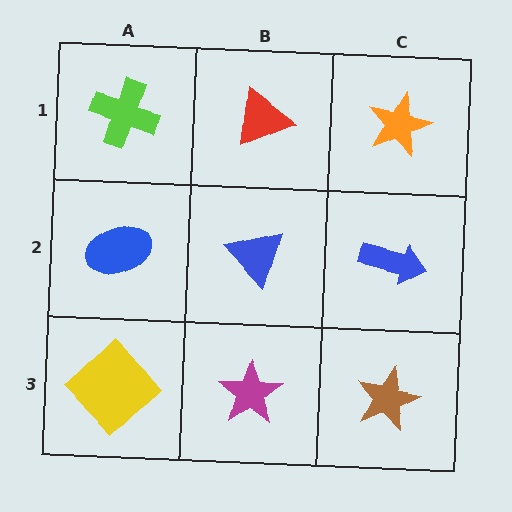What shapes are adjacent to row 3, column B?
A blue triangle (row 2, column B), a yellow diamond (row 3, column A), a brown star (row 3, column C).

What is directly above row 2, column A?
A lime cross.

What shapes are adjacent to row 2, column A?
A lime cross (row 1, column A), a yellow diamond (row 3, column A), a blue triangle (row 2, column B).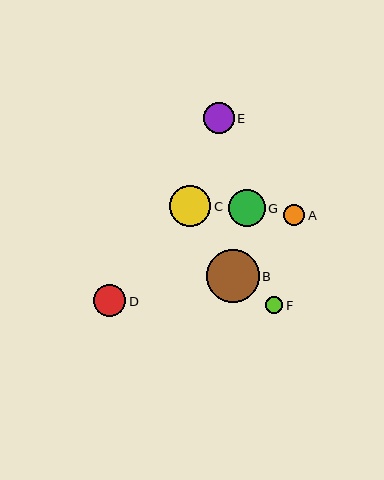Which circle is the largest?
Circle B is the largest with a size of approximately 53 pixels.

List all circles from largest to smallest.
From largest to smallest: B, C, G, D, E, A, F.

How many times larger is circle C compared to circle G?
Circle C is approximately 1.1 times the size of circle G.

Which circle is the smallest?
Circle F is the smallest with a size of approximately 17 pixels.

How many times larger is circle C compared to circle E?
Circle C is approximately 1.3 times the size of circle E.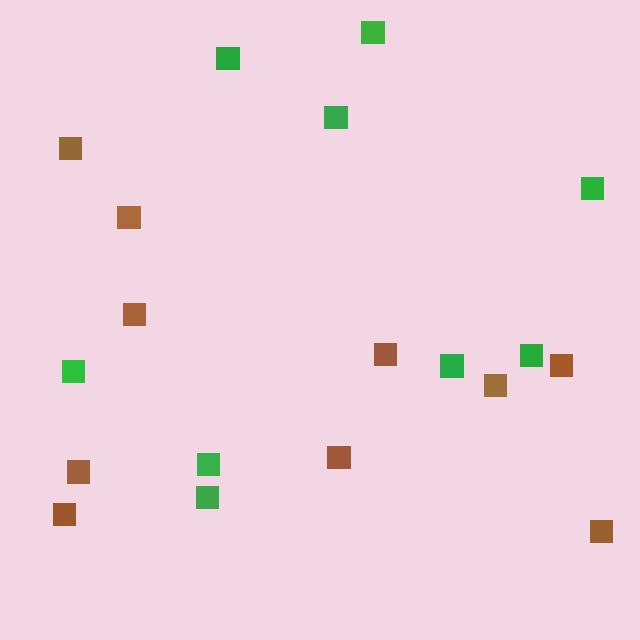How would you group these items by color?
There are 2 groups: one group of green squares (9) and one group of brown squares (10).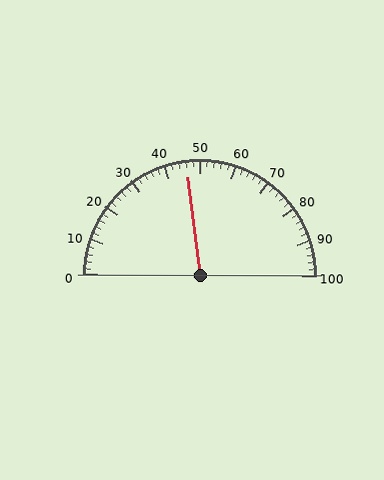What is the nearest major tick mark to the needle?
The nearest major tick mark is 50.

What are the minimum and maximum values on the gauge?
The gauge ranges from 0 to 100.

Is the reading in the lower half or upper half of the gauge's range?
The reading is in the lower half of the range (0 to 100).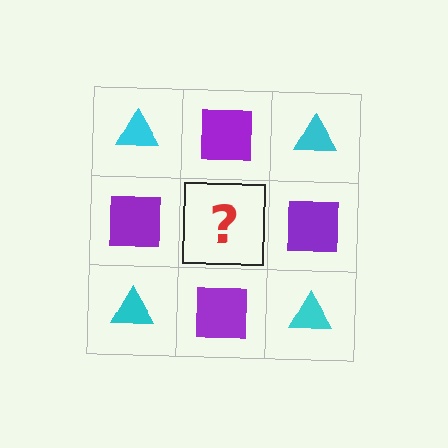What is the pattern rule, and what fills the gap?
The rule is that it alternates cyan triangle and purple square in a checkerboard pattern. The gap should be filled with a cyan triangle.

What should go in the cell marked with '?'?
The missing cell should contain a cyan triangle.